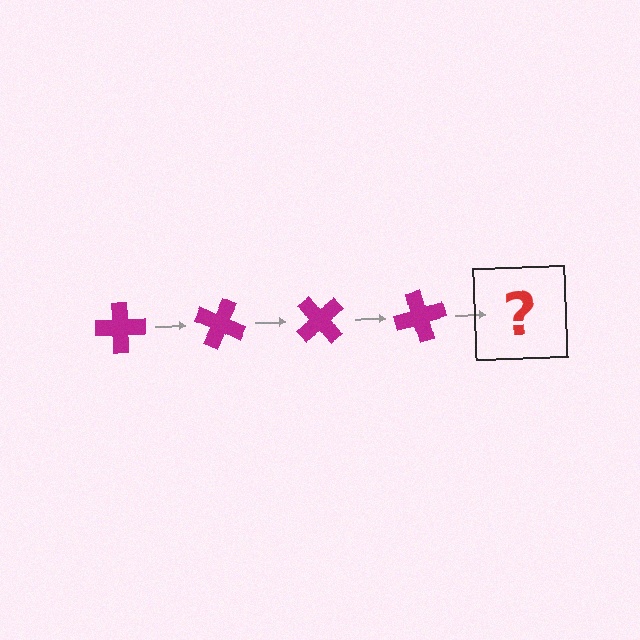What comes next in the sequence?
The next element should be a magenta cross rotated 100 degrees.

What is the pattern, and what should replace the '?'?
The pattern is that the cross rotates 25 degrees each step. The '?' should be a magenta cross rotated 100 degrees.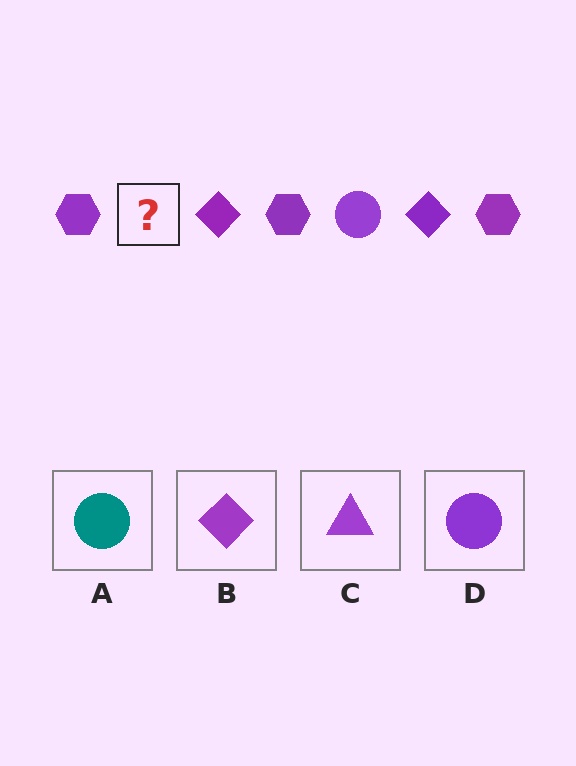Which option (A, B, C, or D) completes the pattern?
D.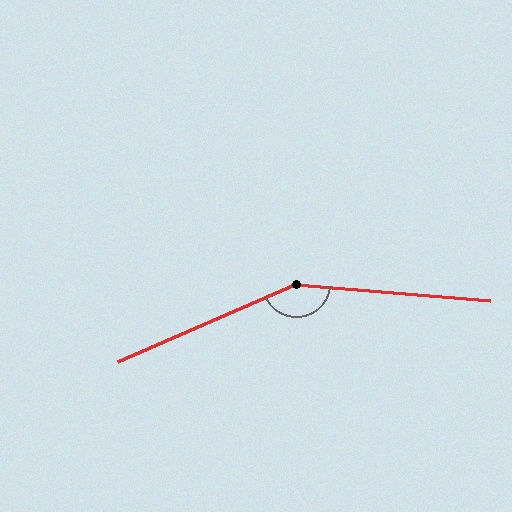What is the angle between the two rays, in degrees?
Approximately 152 degrees.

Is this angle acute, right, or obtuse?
It is obtuse.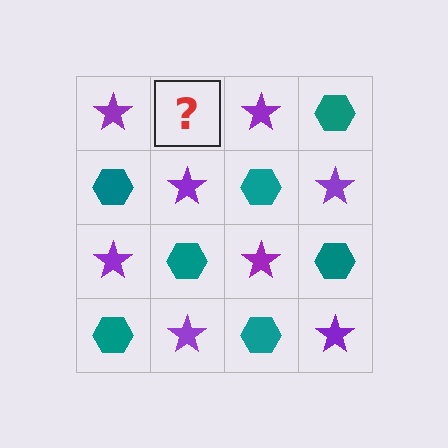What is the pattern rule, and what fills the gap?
The rule is that it alternates purple star and teal hexagon in a checkerboard pattern. The gap should be filled with a teal hexagon.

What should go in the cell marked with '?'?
The missing cell should contain a teal hexagon.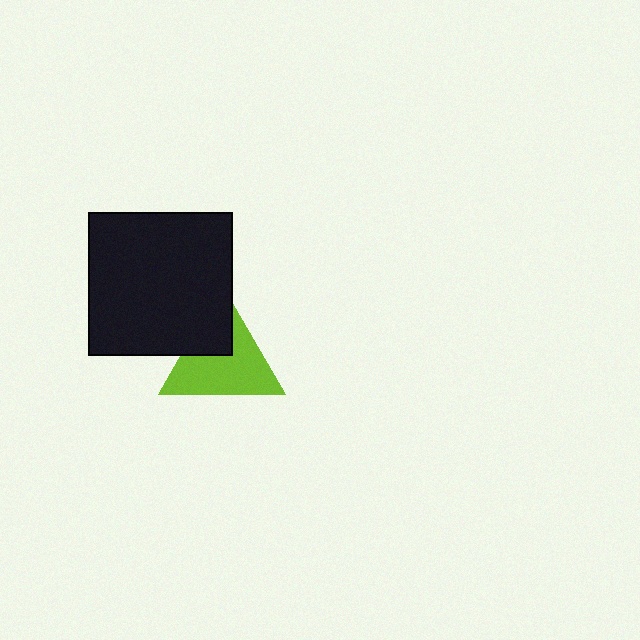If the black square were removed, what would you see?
You would see the complete lime triangle.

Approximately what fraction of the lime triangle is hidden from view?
Roughly 31% of the lime triangle is hidden behind the black square.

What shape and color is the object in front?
The object in front is a black square.